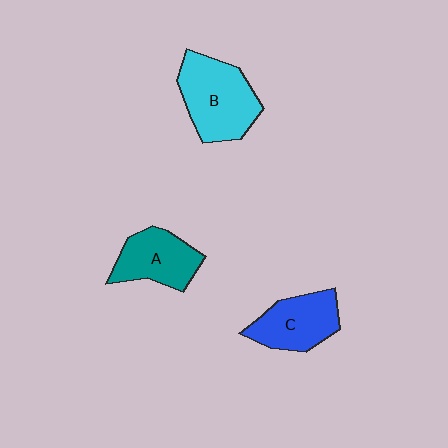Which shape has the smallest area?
Shape A (teal).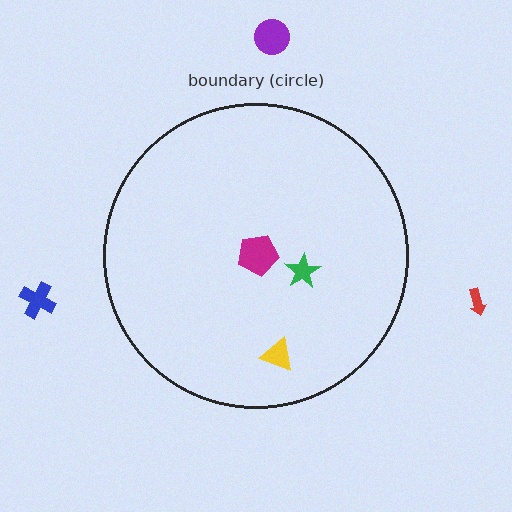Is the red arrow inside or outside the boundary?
Outside.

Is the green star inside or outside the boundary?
Inside.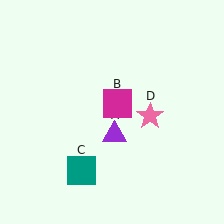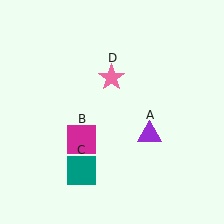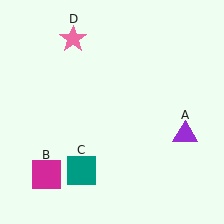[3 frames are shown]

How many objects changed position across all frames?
3 objects changed position: purple triangle (object A), magenta square (object B), pink star (object D).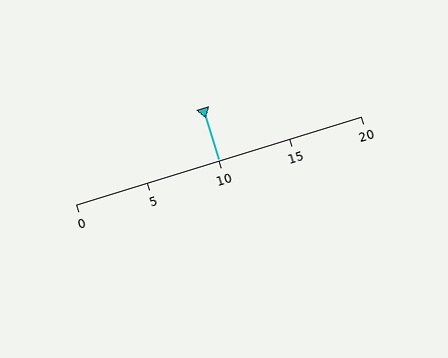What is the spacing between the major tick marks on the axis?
The major ticks are spaced 5 apart.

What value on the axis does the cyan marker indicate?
The marker indicates approximately 10.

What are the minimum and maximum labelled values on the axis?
The axis runs from 0 to 20.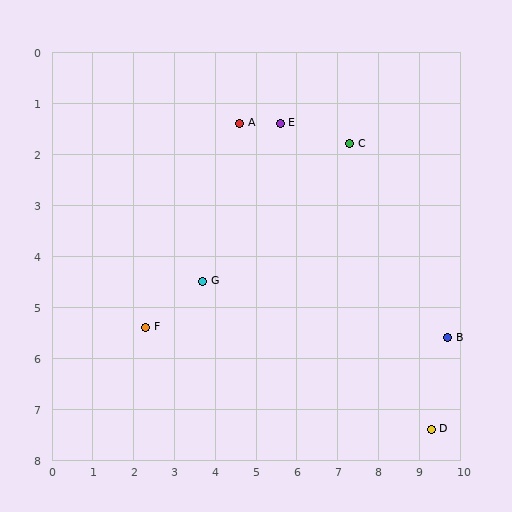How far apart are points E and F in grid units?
Points E and F are about 5.2 grid units apart.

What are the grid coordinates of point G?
Point G is at approximately (3.7, 4.5).